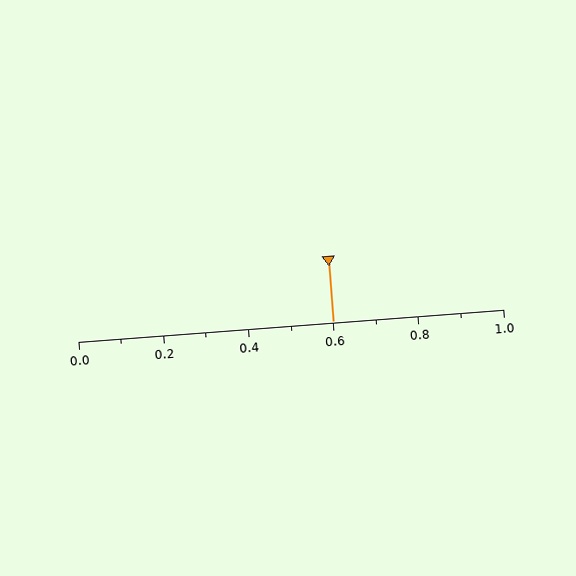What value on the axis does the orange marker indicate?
The marker indicates approximately 0.6.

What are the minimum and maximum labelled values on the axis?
The axis runs from 0.0 to 1.0.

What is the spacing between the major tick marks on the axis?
The major ticks are spaced 0.2 apart.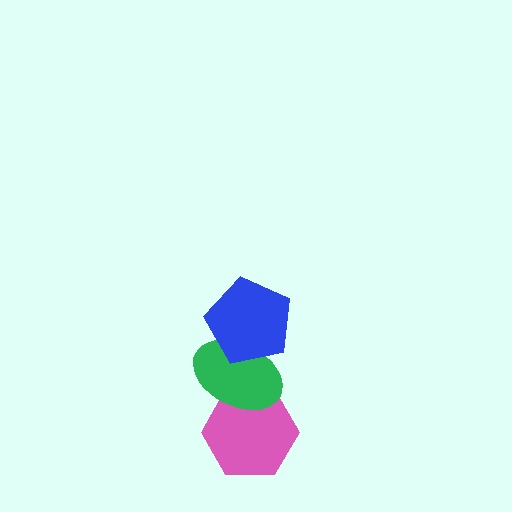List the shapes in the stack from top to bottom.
From top to bottom: the blue pentagon, the green ellipse, the pink hexagon.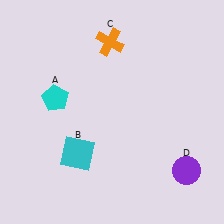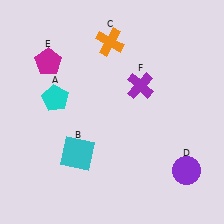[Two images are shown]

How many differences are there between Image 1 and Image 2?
There are 2 differences between the two images.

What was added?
A magenta pentagon (E), a purple cross (F) were added in Image 2.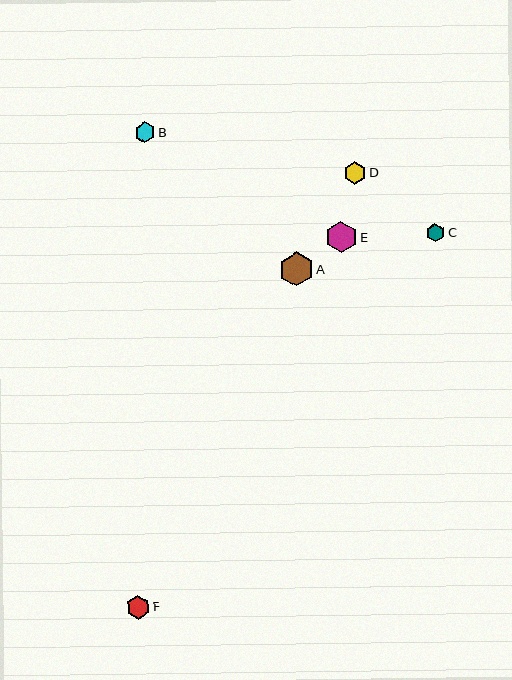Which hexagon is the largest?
Hexagon A is the largest with a size of approximately 34 pixels.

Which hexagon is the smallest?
Hexagon C is the smallest with a size of approximately 18 pixels.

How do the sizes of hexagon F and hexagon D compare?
Hexagon F and hexagon D are approximately the same size.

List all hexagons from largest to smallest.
From largest to smallest: A, E, F, D, B, C.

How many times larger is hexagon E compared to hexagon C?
Hexagon E is approximately 1.7 times the size of hexagon C.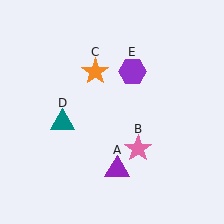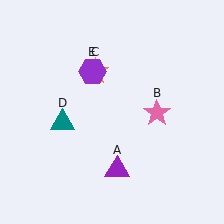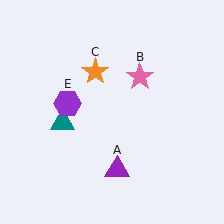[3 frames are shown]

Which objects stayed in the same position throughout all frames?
Purple triangle (object A) and orange star (object C) and teal triangle (object D) remained stationary.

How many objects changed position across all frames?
2 objects changed position: pink star (object B), purple hexagon (object E).